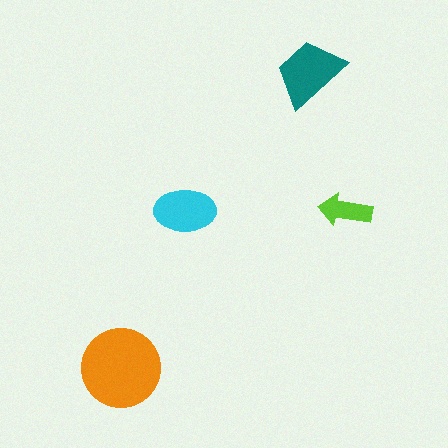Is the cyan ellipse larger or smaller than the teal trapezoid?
Smaller.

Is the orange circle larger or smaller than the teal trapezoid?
Larger.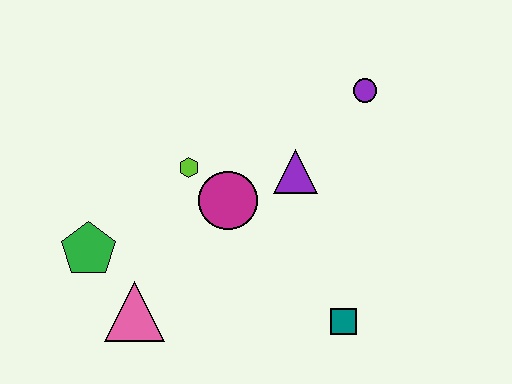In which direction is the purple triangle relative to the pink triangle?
The purple triangle is to the right of the pink triangle.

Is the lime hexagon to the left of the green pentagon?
No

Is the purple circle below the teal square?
No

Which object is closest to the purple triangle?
The magenta circle is closest to the purple triangle.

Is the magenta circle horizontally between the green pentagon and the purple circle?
Yes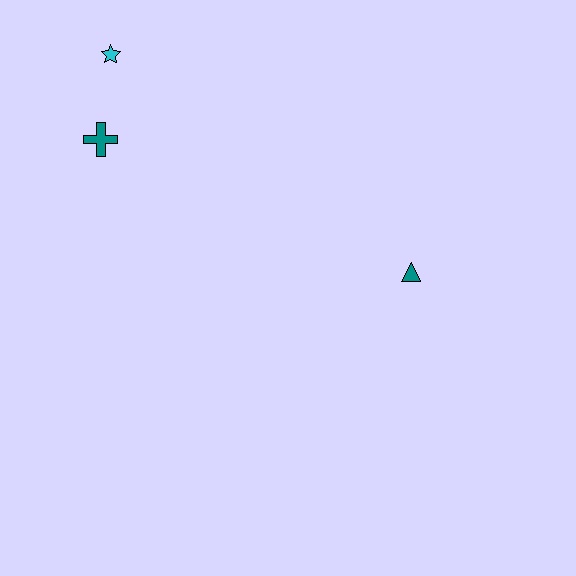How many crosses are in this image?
There is 1 cross.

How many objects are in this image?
There are 3 objects.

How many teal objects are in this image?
There are 2 teal objects.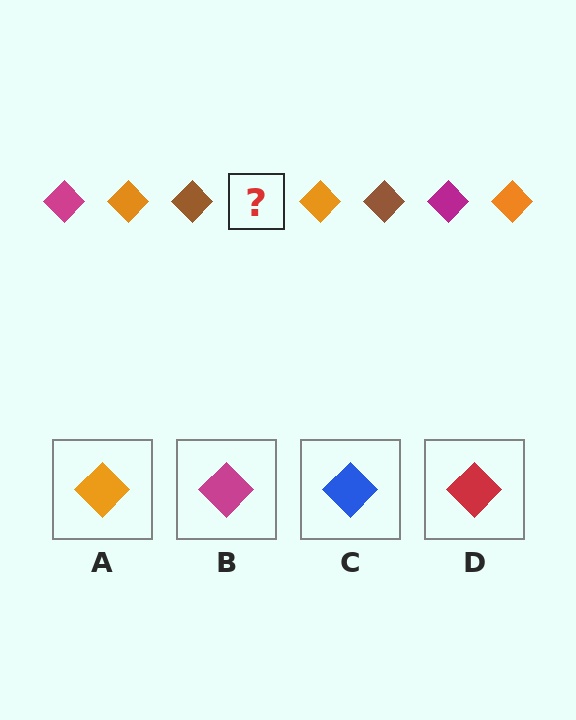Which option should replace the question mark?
Option B.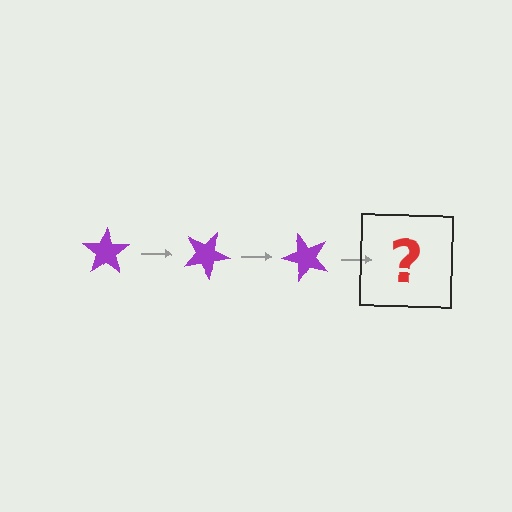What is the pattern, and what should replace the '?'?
The pattern is that the star rotates 25 degrees each step. The '?' should be a purple star rotated 75 degrees.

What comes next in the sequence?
The next element should be a purple star rotated 75 degrees.